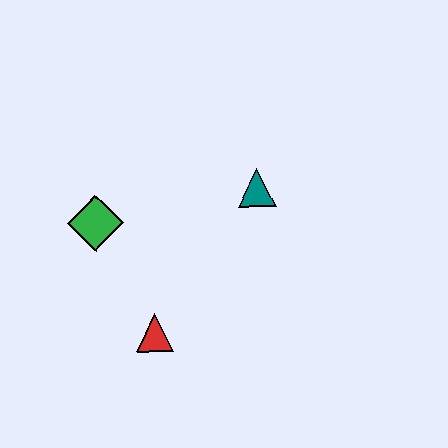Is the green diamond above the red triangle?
Yes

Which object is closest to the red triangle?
The green diamond is closest to the red triangle.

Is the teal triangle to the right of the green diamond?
Yes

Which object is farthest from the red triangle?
The teal triangle is farthest from the red triangle.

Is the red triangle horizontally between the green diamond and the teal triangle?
Yes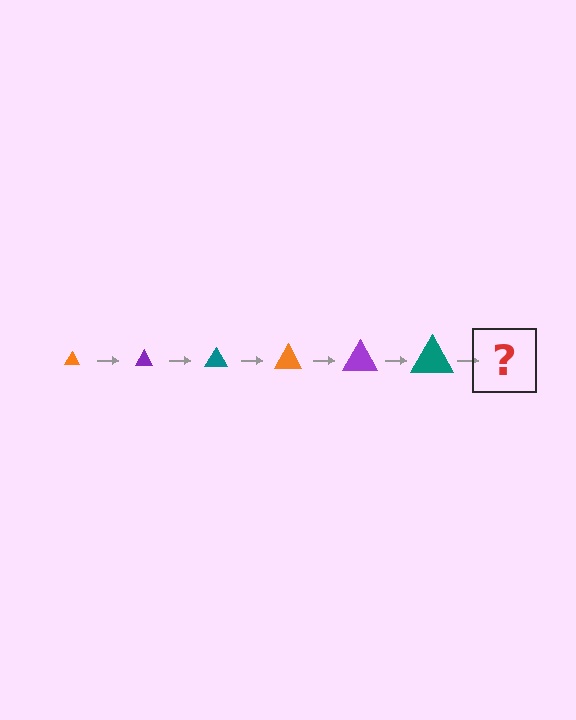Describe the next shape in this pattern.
It should be an orange triangle, larger than the previous one.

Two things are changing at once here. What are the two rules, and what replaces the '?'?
The two rules are that the triangle grows larger each step and the color cycles through orange, purple, and teal. The '?' should be an orange triangle, larger than the previous one.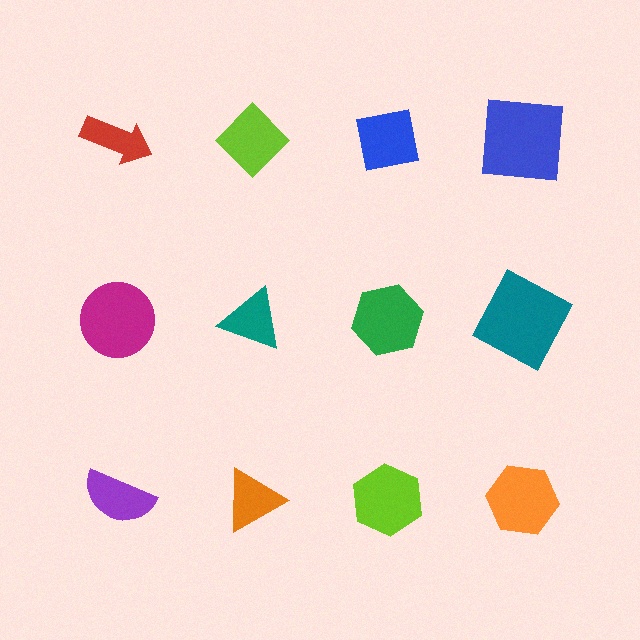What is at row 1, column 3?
A blue square.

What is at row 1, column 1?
A red arrow.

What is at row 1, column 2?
A lime diamond.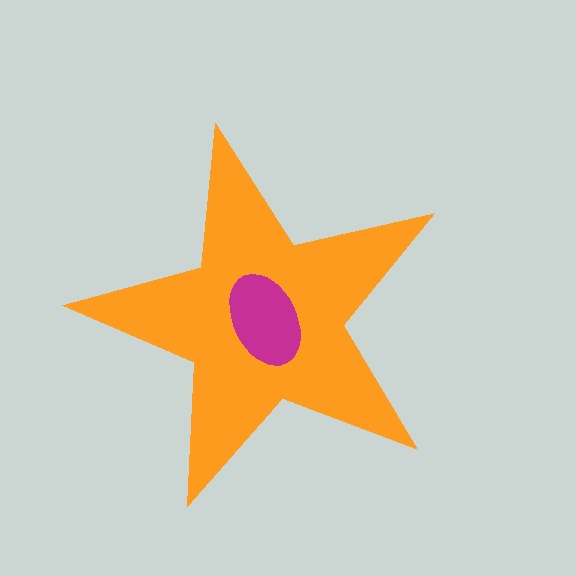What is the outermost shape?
The orange star.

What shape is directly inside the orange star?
The magenta ellipse.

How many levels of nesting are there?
2.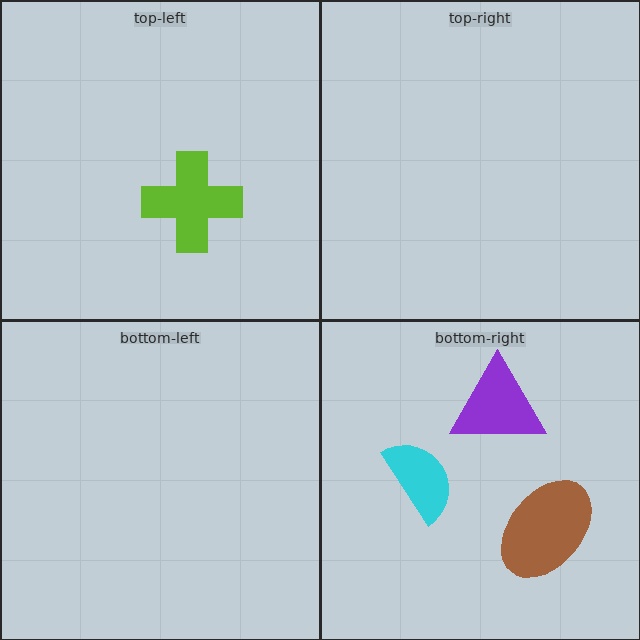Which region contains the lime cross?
The top-left region.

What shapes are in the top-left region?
The lime cross.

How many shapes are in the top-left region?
1.